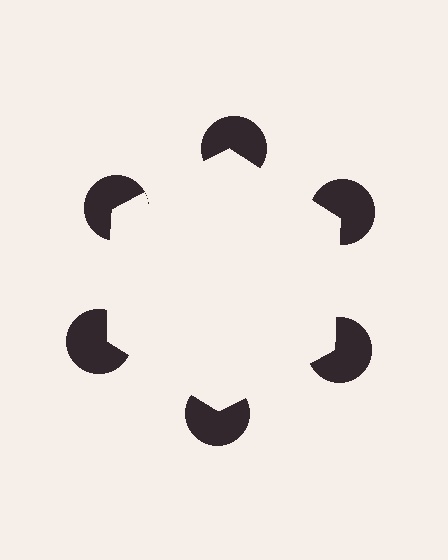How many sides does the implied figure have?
6 sides.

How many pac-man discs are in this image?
There are 6 — one at each vertex of the illusory hexagon.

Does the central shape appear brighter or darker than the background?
It typically appears slightly brighter than the background, even though no actual brightness change is drawn.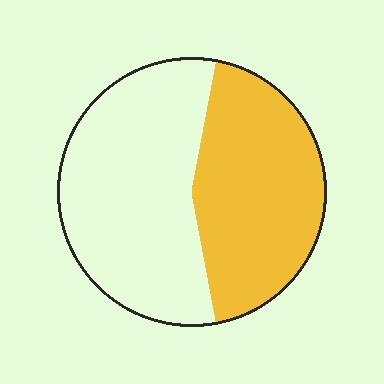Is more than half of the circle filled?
No.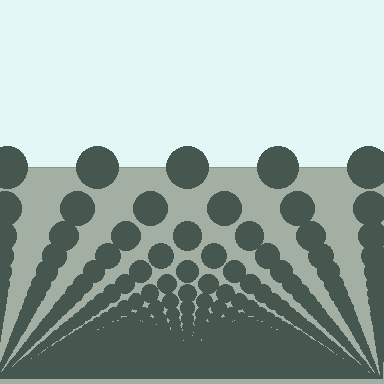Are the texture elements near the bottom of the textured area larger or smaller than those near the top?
Smaller. The gradient is inverted — elements near the bottom are smaller and denser.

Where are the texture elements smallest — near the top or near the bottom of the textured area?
Near the bottom.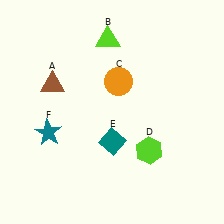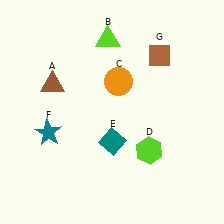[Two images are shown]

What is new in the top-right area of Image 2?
A brown diamond (G) was added in the top-right area of Image 2.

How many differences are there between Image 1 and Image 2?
There is 1 difference between the two images.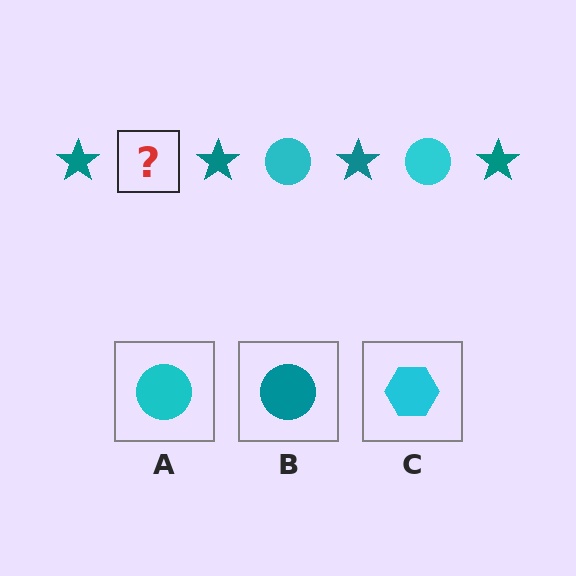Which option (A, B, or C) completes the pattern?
A.